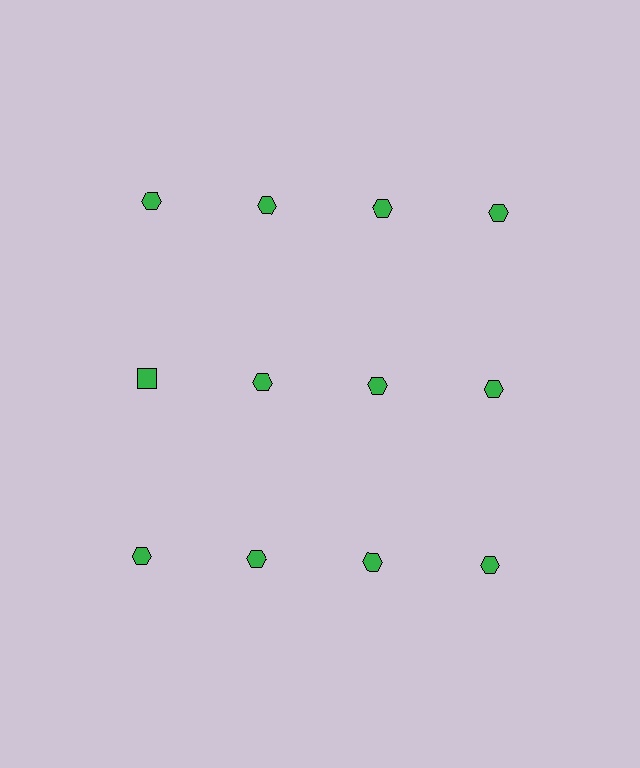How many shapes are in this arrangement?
There are 12 shapes arranged in a grid pattern.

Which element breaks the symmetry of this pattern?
The green square in the second row, leftmost column breaks the symmetry. All other shapes are green hexagons.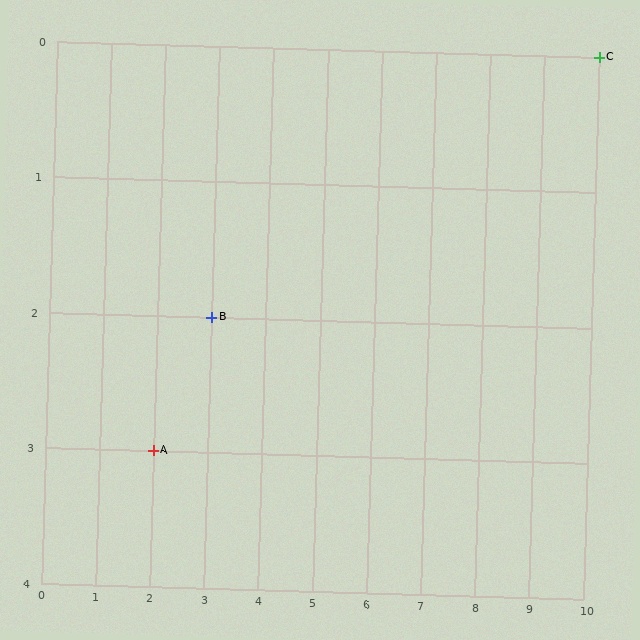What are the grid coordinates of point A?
Point A is at grid coordinates (2, 3).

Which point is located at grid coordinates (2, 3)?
Point A is at (2, 3).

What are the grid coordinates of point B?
Point B is at grid coordinates (3, 2).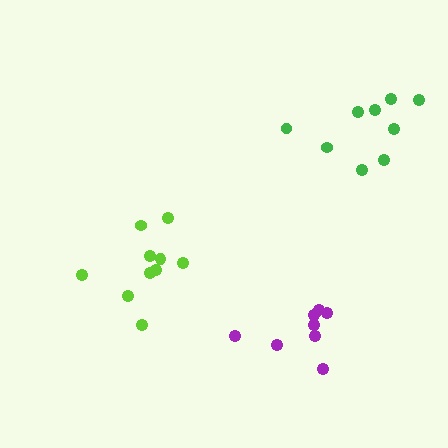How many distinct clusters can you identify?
There are 3 distinct clusters.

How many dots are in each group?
Group 1: 10 dots, Group 2: 9 dots, Group 3: 8 dots (27 total).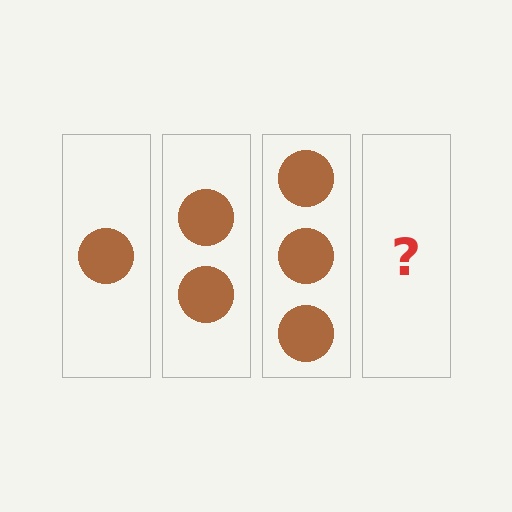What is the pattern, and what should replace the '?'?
The pattern is that each step adds one more circle. The '?' should be 4 circles.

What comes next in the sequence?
The next element should be 4 circles.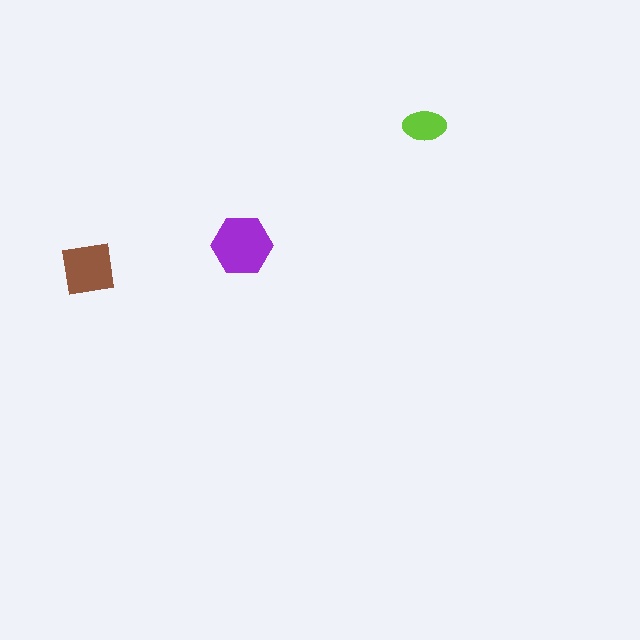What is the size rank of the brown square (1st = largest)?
2nd.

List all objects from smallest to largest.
The lime ellipse, the brown square, the purple hexagon.